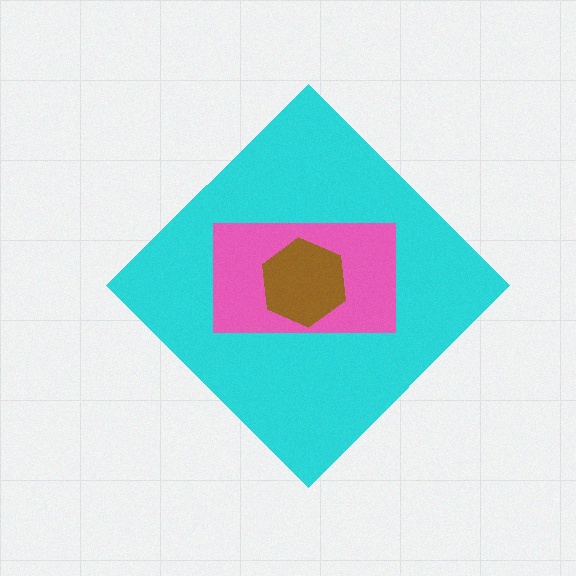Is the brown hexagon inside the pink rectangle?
Yes.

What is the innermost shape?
The brown hexagon.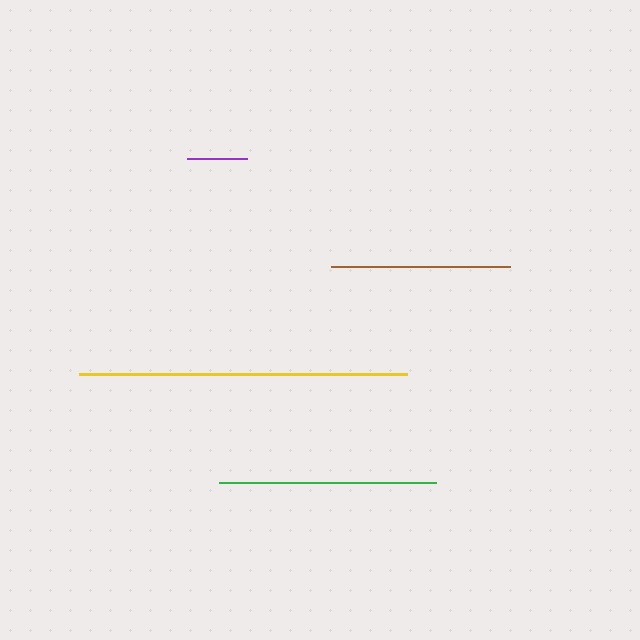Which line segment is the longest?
The yellow line is the longest at approximately 329 pixels.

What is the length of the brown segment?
The brown segment is approximately 179 pixels long.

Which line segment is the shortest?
The purple line is the shortest at approximately 60 pixels.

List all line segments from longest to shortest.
From longest to shortest: yellow, green, brown, purple.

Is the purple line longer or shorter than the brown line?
The brown line is longer than the purple line.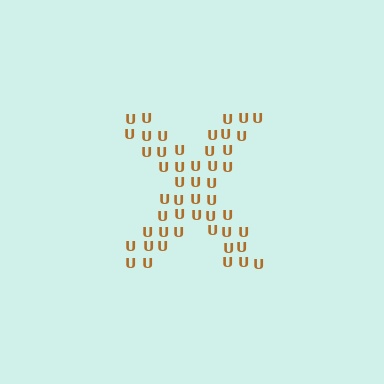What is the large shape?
The large shape is the letter X.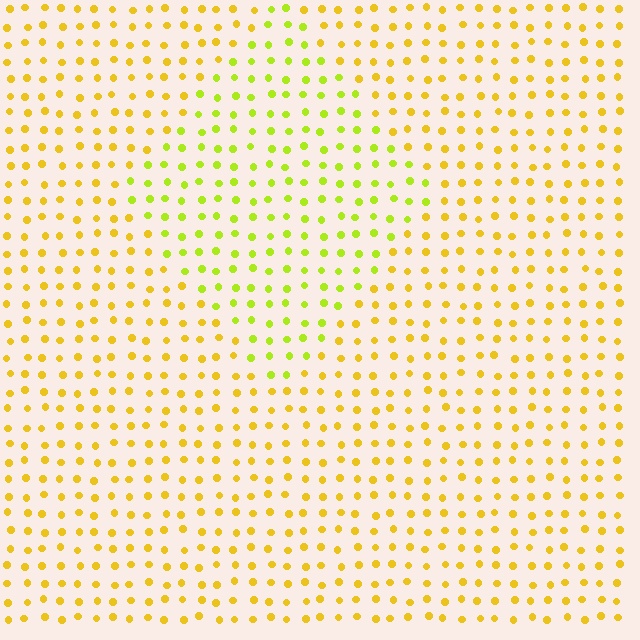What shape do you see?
I see a diamond.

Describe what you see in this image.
The image is filled with small yellow elements in a uniform arrangement. A diamond-shaped region is visible where the elements are tinted to a slightly different hue, forming a subtle color boundary.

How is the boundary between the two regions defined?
The boundary is defined purely by a slight shift in hue (about 30 degrees). Spacing, size, and orientation are identical on both sides.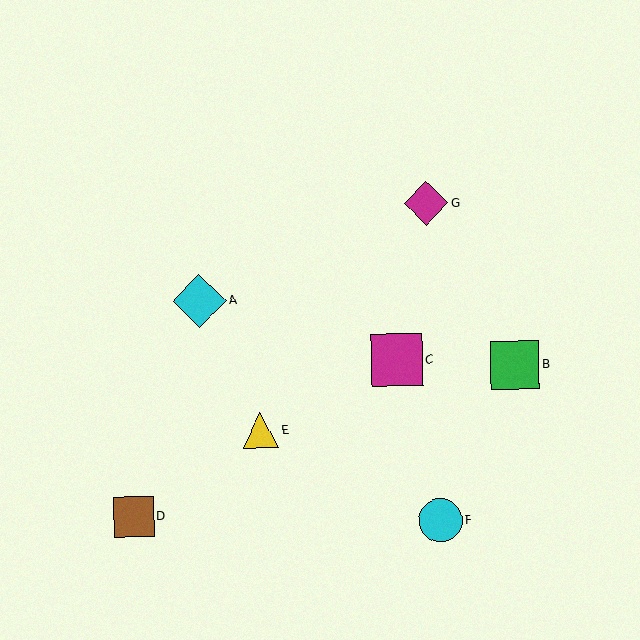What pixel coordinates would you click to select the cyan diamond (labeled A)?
Click at (199, 301) to select the cyan diamond A.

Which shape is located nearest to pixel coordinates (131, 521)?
The brown square (labeled D) at (134, 517) is nearest to that location.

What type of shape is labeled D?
Shape D is a brown square.